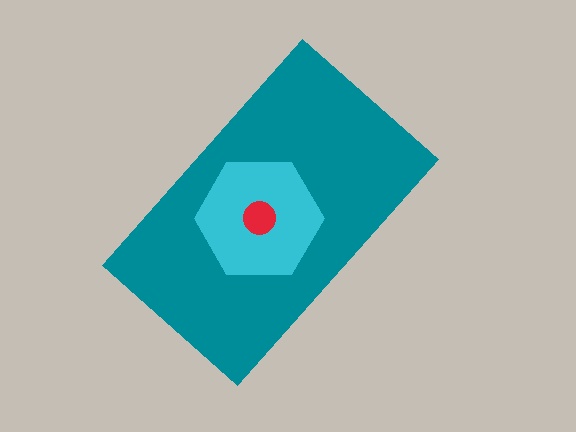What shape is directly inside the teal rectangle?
The cyan hexagon.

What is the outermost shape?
The teal rectangle.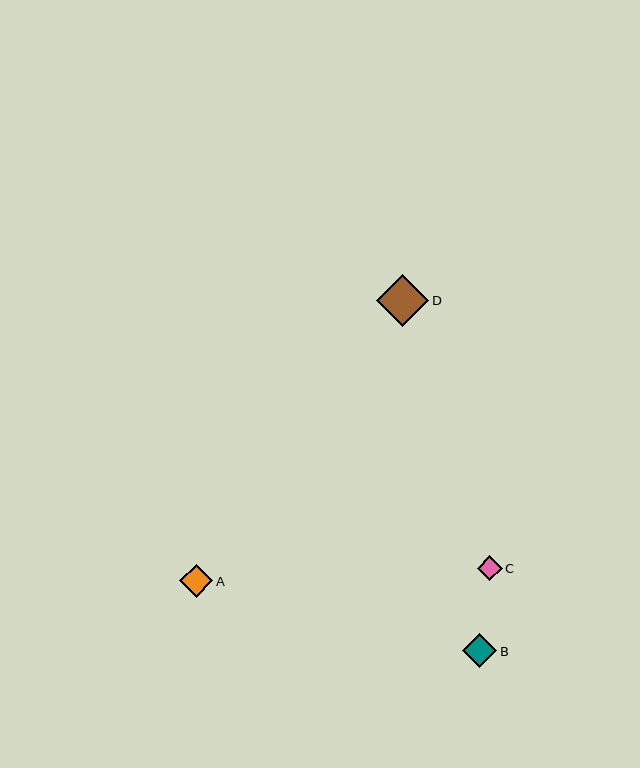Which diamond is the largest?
Diamond D is the largest with a size of approximately 52 pixels.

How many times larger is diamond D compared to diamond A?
Diamond D is approximately 1.6 times the size of diamond A.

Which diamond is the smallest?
Diamond C is the smallest with a size of approximately 25 pixels.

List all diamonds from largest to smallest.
From largest to smallest: D, B, A, C.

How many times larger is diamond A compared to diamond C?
Diamond A is approximately 1.3 times the size of diamond C.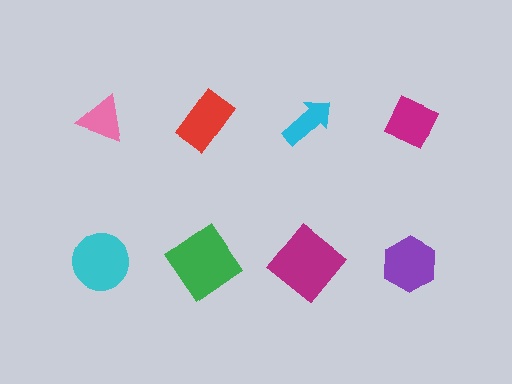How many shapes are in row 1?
4 shapes.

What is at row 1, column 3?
A cyan arrow.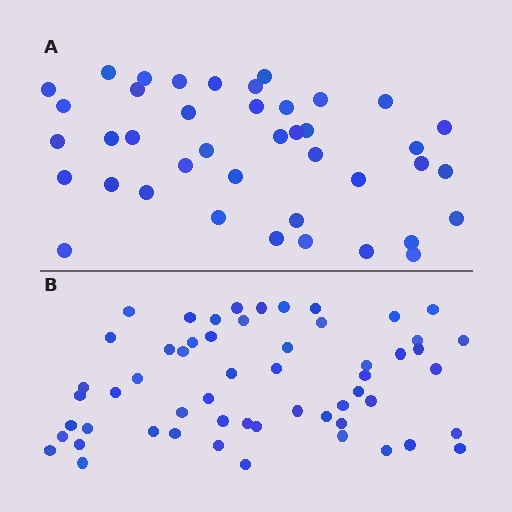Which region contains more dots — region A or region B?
Region B (the bottom region) has more dots.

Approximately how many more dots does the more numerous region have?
Region B has approximately 15 more dots than region A.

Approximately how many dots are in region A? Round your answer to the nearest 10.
About 40 dots. (The exact count is 41, which rounds to 40.)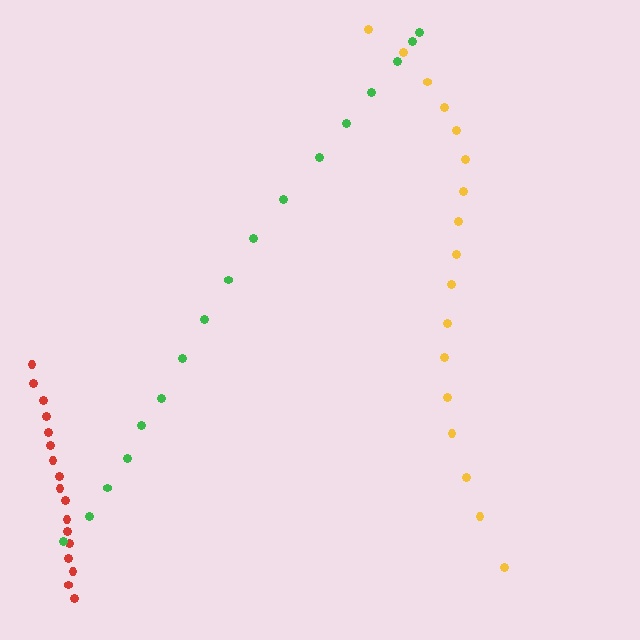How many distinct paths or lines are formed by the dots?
There are 3 distinct paths.